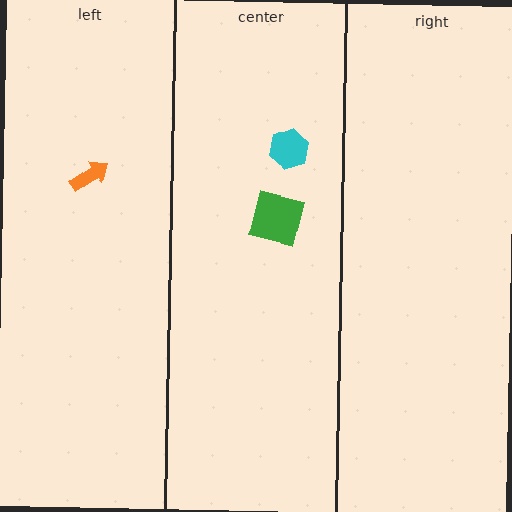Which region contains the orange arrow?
The left region.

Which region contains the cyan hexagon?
The center region.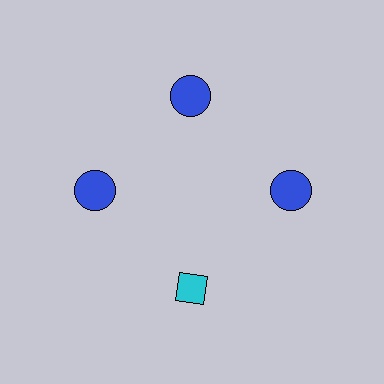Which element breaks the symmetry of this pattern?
The cyan diamond at roughly the 6 o'clock position breaks the symmetry. All other shapes are blue circles.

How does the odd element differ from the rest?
It differs in both color (cyan instead of blue) and shape (diamond instead of circle).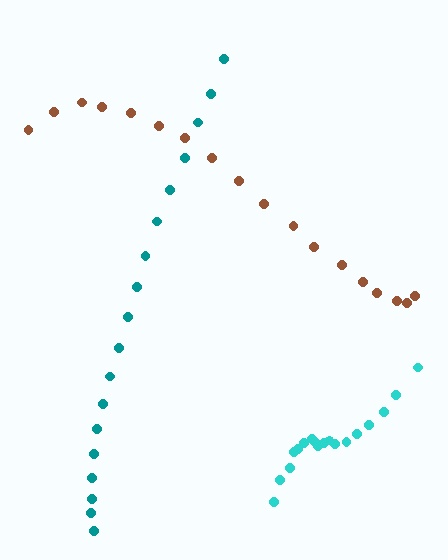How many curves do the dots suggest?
There are 3 distinct paths.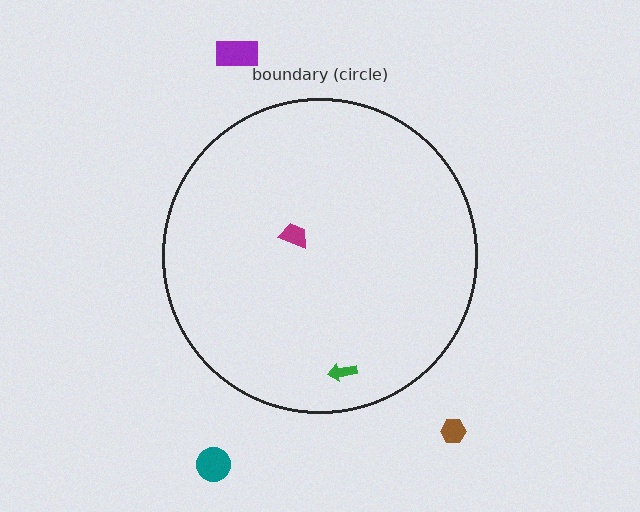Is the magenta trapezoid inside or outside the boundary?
Inside.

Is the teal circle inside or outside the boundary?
Outside.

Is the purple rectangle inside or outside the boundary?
Outside.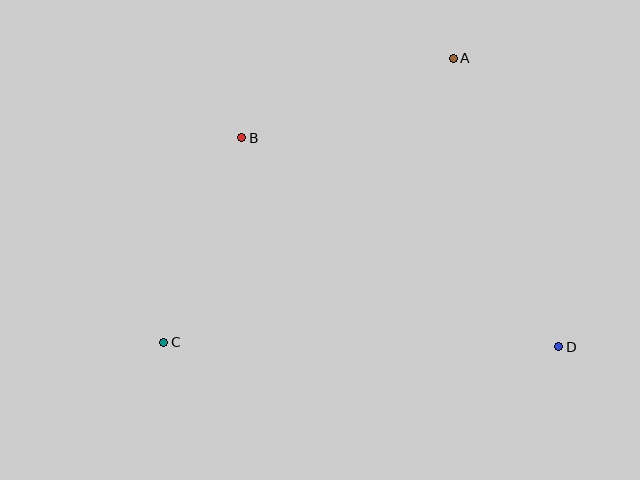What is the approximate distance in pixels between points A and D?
The distance between A and D is approximately 307 pixels.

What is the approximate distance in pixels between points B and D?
The distance between B and D is approximately 380 pixels.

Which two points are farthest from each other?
Points A and C are farthest from each other.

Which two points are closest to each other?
Points B and C are closest to each other.